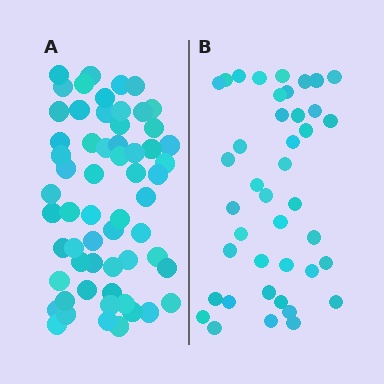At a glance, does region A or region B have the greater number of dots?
Region A (the left region) has more dots.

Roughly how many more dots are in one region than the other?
Region A has approximately 20 more dots than region B.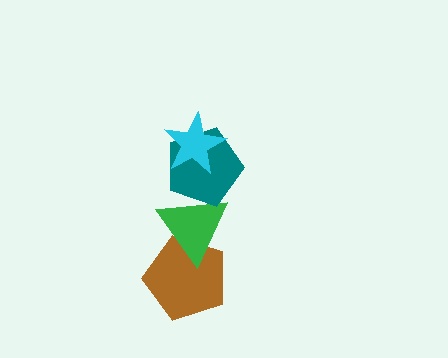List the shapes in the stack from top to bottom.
From top to bottom: the cyan star, the teal pentagon, the green triangle, the brown pentagon.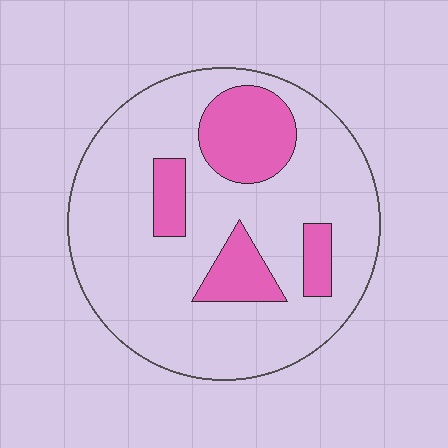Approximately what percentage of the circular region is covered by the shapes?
Approximately 20%.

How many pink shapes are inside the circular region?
4.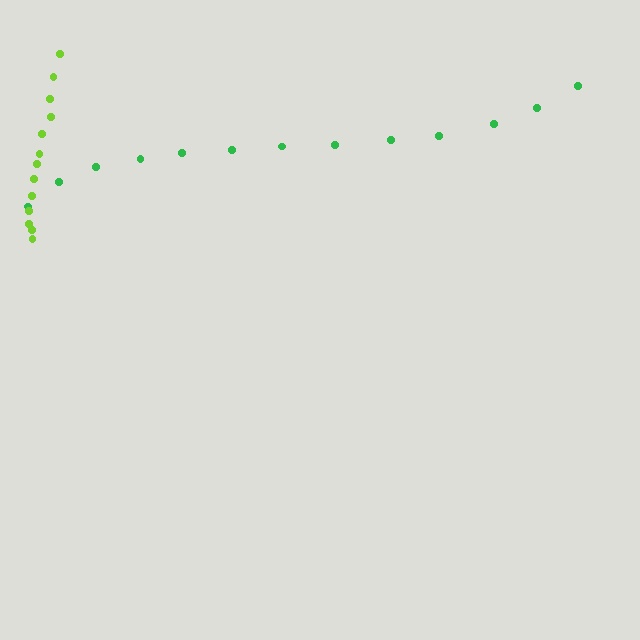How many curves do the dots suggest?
There are 2 distinct paths.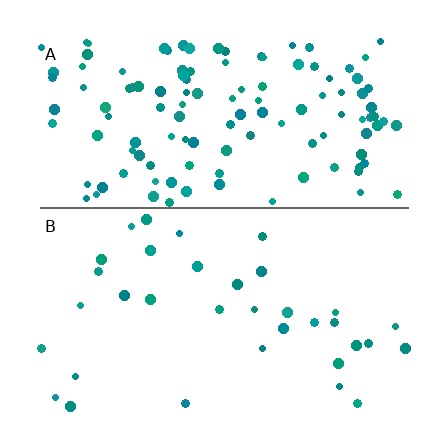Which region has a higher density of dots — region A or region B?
A (the top).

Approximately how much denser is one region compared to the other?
Approximately 3.7× — region A over region B.